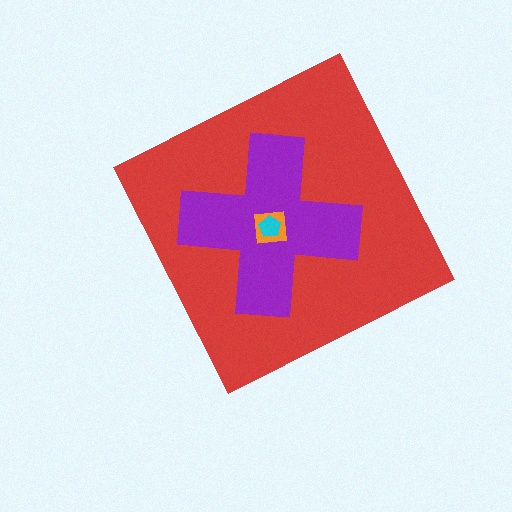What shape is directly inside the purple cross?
The orange square.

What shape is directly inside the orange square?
The cyan pentagon.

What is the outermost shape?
The red diamond.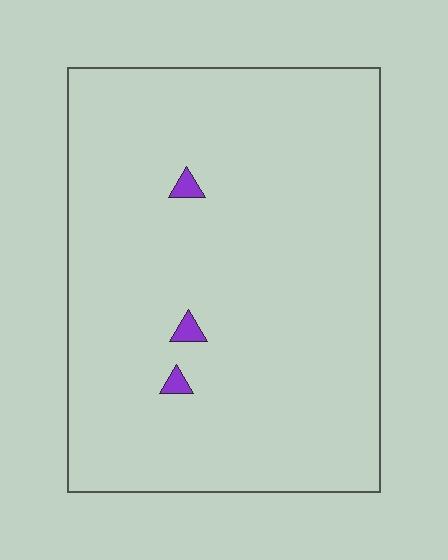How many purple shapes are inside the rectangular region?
3.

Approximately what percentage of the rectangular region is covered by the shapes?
Approximately 0%.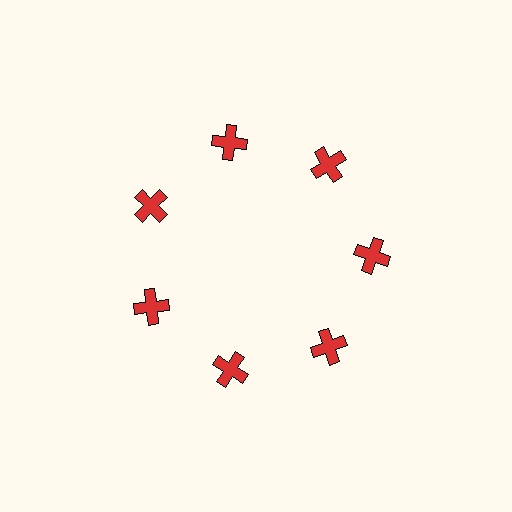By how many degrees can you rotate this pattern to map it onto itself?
The pattern maps onto itself every 51 degrees of rotation.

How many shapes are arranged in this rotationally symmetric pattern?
There are 7 shapes, arranged in 7 groups of 1.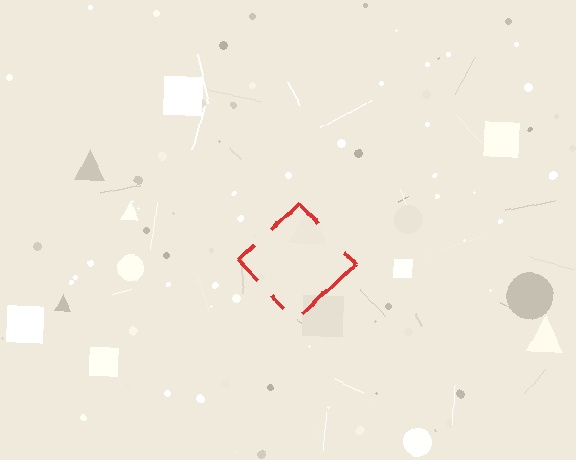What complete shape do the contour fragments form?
The contour fragments form a diamond.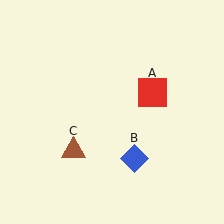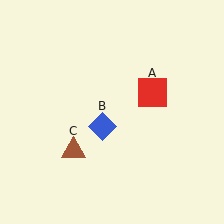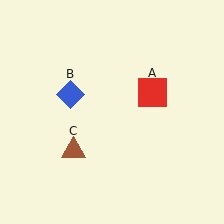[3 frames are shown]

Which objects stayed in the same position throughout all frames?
Red square (object A) and brown triangle (object C) remained stationary.